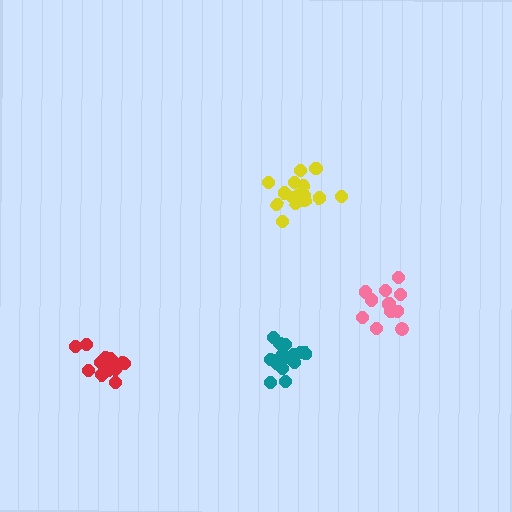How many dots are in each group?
Group 1: 15 dots, Group 2: 15 dots, Group 3: 13 dots, Group 4: 13 dots (56 total).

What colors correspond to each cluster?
The clusters are colored: yellow, teal, red, pink.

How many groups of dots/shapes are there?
There are 4 groups.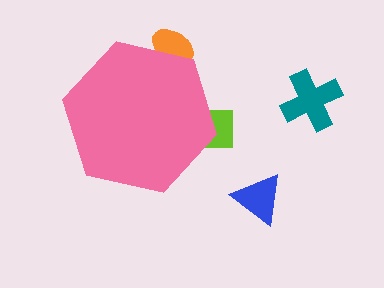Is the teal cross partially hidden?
No, the teal cross is fully visible.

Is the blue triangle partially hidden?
No, the blue triangle is fully visible.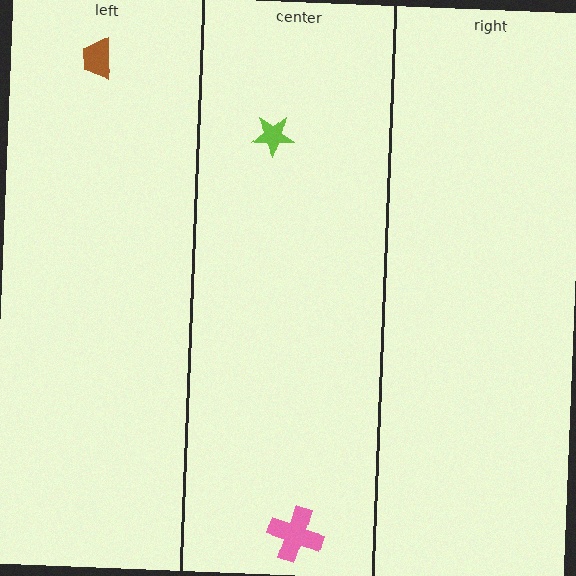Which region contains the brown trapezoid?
The left region.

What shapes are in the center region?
The lime star, the pink cross.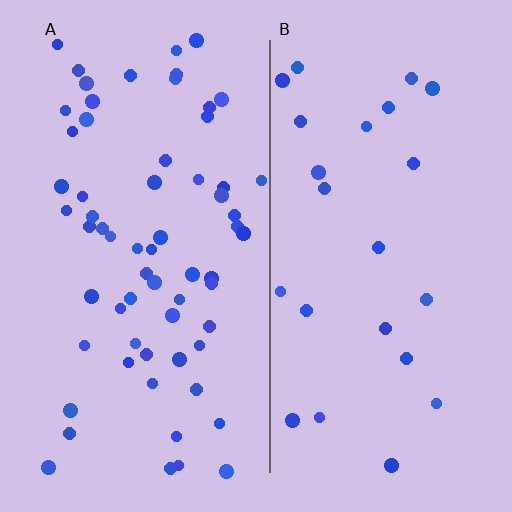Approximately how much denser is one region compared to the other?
Approximately 2.7× — region A over region B.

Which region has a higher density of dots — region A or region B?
A (the left).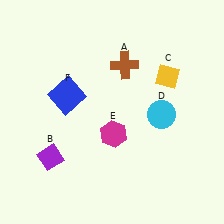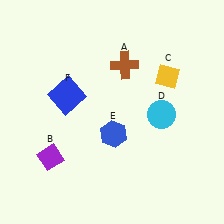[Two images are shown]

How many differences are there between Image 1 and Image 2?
There is 1 difference between the two images.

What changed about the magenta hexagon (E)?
In Image 1, E is magenta. In Image 2, it changed to blue.